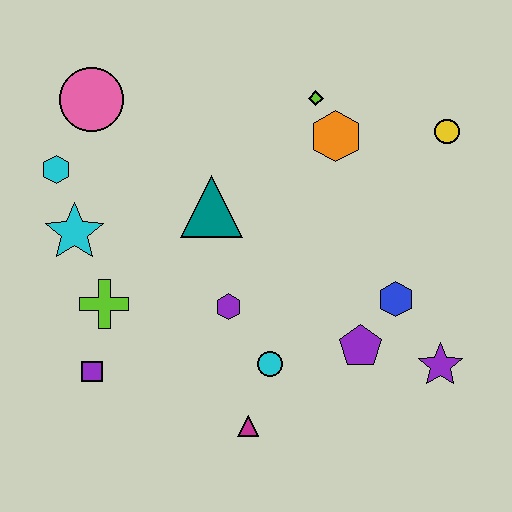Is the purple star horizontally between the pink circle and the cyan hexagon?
No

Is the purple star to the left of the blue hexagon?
No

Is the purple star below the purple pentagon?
Yes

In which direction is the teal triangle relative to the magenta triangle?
The teal triangle is above the magenta triangle.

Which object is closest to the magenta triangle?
The cyan circle is closest to the magenta triangle.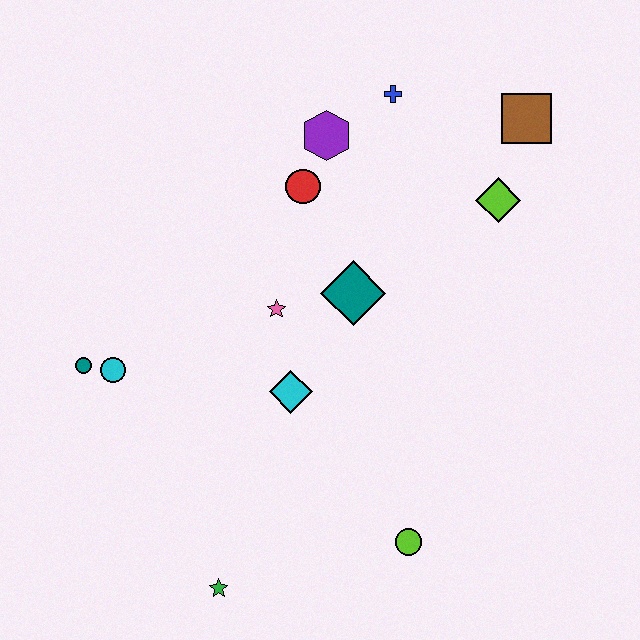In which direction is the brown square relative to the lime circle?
The brown square is above the lime circle.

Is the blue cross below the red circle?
No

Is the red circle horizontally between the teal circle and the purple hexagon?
Yes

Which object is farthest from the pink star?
The brown square is farthest from the pink star.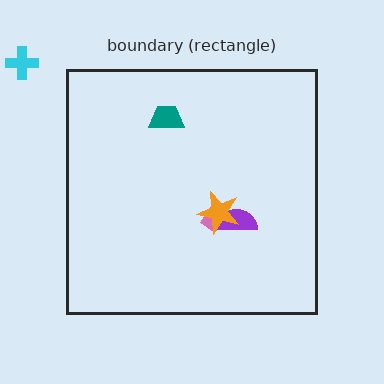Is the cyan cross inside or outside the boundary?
Outside.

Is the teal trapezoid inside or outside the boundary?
Inside.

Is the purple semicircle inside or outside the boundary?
Inside.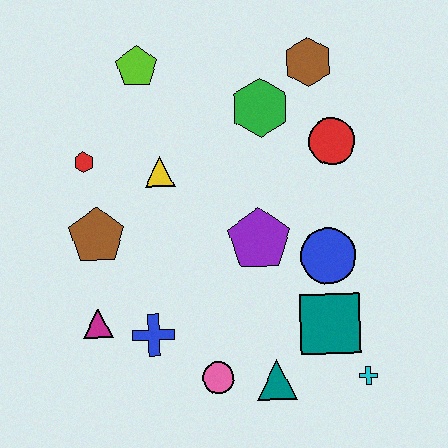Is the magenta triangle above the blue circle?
No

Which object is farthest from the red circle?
The magenta triangle is farthest from the red circle.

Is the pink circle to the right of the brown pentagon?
Yes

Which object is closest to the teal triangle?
The pink circle is closest to the teal triangle.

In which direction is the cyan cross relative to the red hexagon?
The cyan cross is to the right of the red hexagon.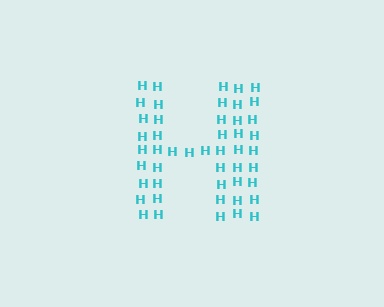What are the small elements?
The small elements are letter H's.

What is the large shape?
The large shape is the letter H.